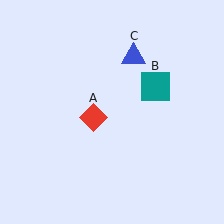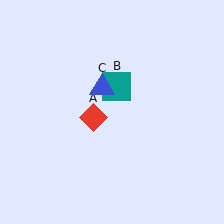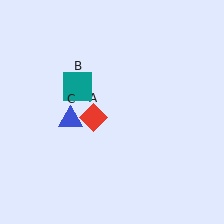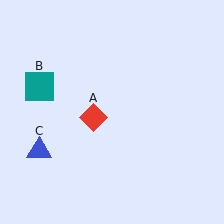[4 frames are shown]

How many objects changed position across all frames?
2 objects changed position: teal square (object B), blue triangle (object C).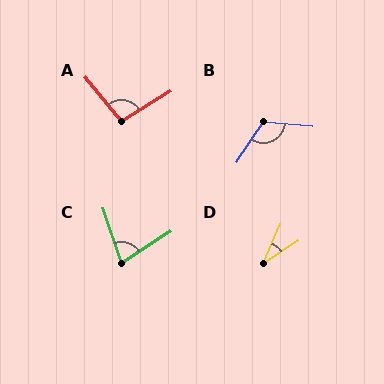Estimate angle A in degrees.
Approximately 97 degrees.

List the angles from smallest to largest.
D (33°), C (76°), A (97°), B (118°).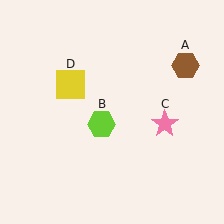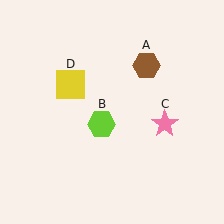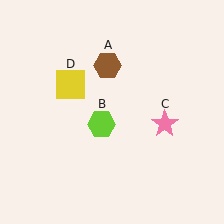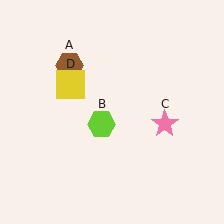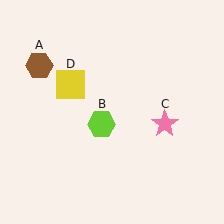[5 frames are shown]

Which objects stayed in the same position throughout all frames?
Lime hexagon (object B) and pink star (object C) and yellow square (object D) remained stationary.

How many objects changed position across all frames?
1 object changed position: brown hexagon (object A).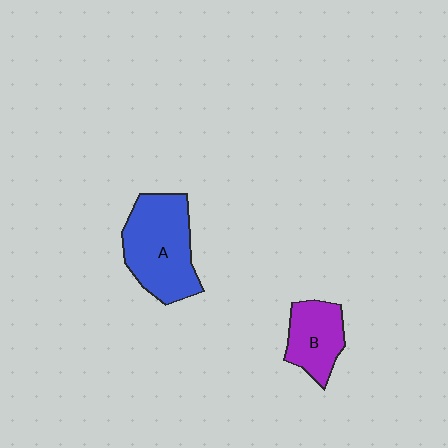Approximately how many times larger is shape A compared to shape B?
Approximately 1.7 times.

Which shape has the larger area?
Shape A (blue).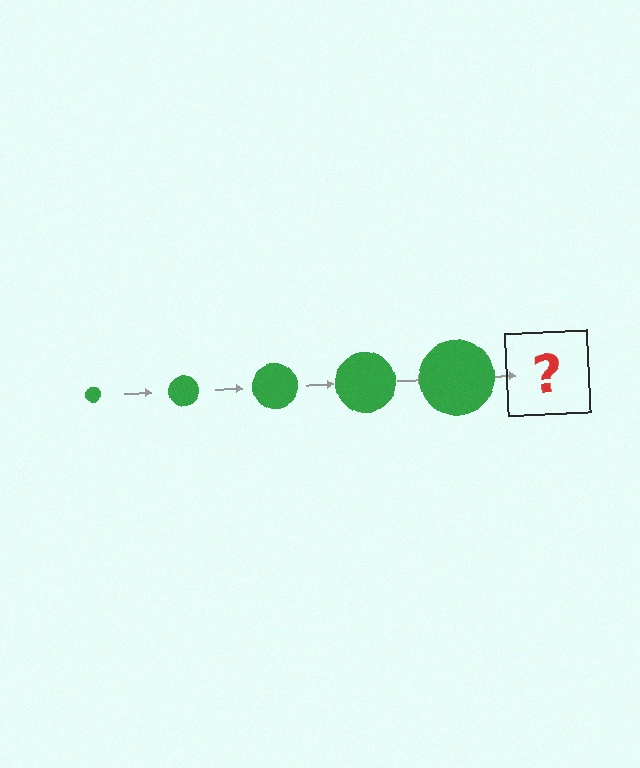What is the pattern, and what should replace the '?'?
The pattern is that the circle gets progressively larger each step. The '?' should be a green circle, larger than the previous one.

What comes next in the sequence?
The next element should be a green circle, larger than the previous one.